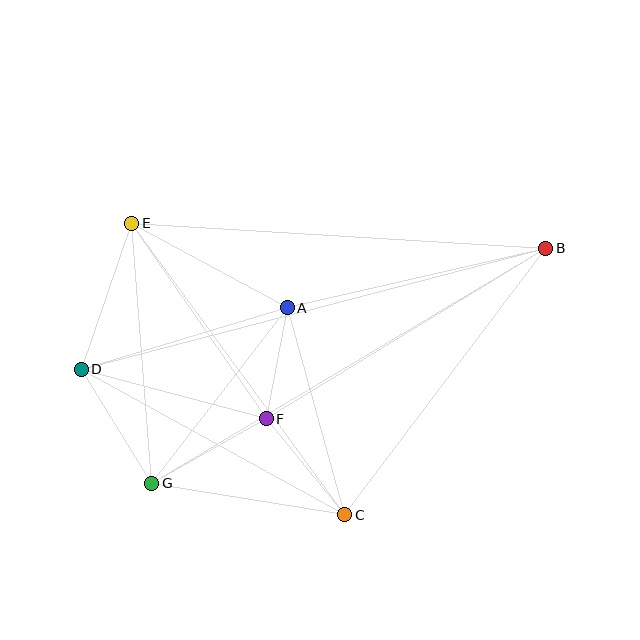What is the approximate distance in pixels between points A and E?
The distance between A and E is approximately 177 pixels.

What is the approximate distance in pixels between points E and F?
The distance between E and F is approximately 238 pixels.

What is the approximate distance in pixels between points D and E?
The distance between D and E is approximately 155 pixels.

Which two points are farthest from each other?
Points B and D are farthest from each other.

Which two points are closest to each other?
Points A and F are closest to each other.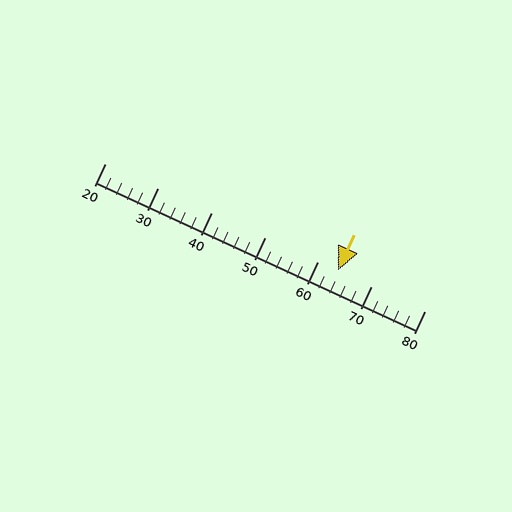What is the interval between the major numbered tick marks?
The major tick marks are spaced 10 units apart.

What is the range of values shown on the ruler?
The ruler shows values from 20 to 80.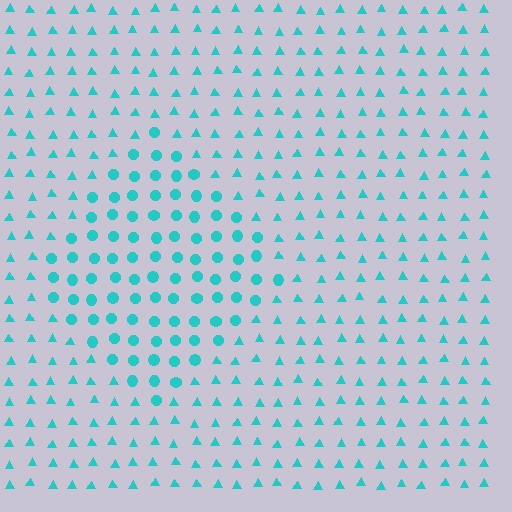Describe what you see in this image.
The image is filled with small cyan elements arranged in a uniform grid. A diamond-shaped region contains circles, while the surrounding area contains triangles. The boundary is defined purely by the change in element shape.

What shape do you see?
I see a diamond.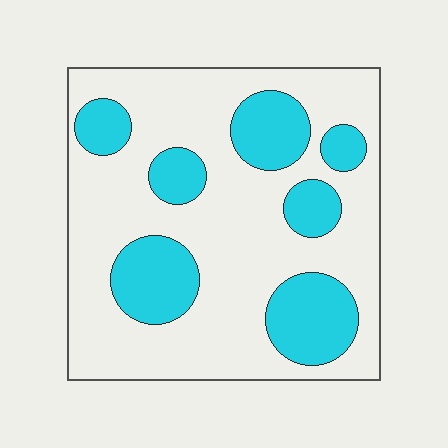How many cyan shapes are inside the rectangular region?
7.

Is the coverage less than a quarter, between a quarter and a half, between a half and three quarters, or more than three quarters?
Between a quarter and a half.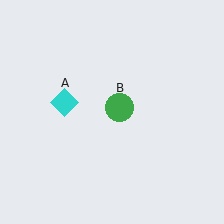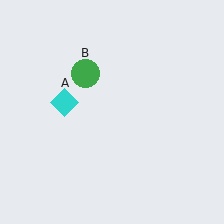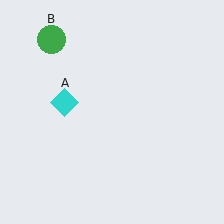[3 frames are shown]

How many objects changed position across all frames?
1 object changed position: green circle (object B).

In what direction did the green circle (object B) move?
The green circle (object B) moved up and to the left.